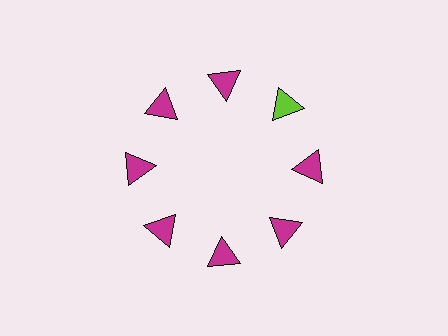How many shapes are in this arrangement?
There are 8 shapes arranged in a ring pattern.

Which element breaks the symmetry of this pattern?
The lime triangle at roughly the 2 o'clock position breaks the symmetry. All other shapes are magenta triangles.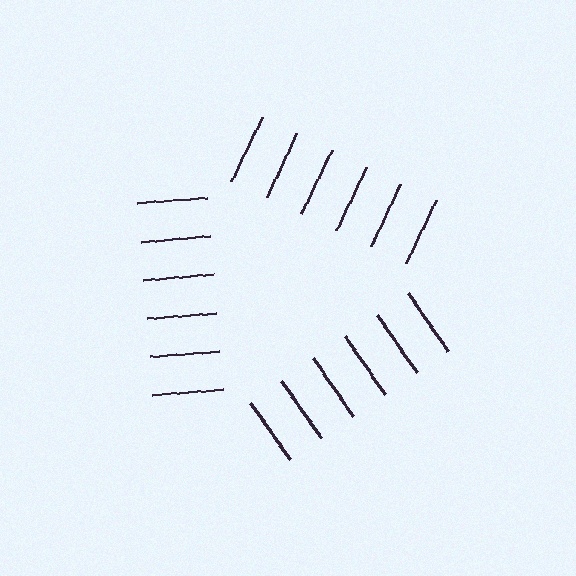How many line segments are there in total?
18 — 6 along each of the 3 edges.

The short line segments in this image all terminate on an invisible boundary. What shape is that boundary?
An illusory triangle — the line segments terminate on its edges but no continuous stroke is drawn.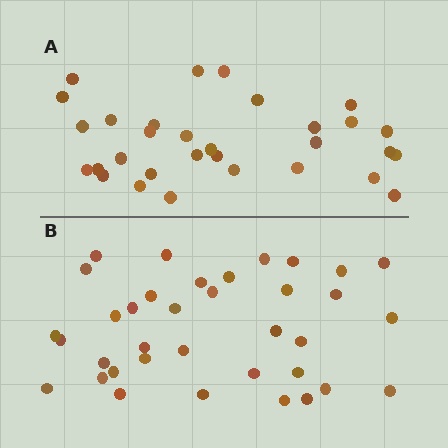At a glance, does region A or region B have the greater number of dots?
Region B (the bottom region) has more dots.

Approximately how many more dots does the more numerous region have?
Region B has about 5 more dots than region A.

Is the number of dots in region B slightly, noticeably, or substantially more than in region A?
Region B has only slightly more — the two regions are fairly close. The ratio is roughly 1.2 to 1.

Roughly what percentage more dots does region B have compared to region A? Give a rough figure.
About 15% more.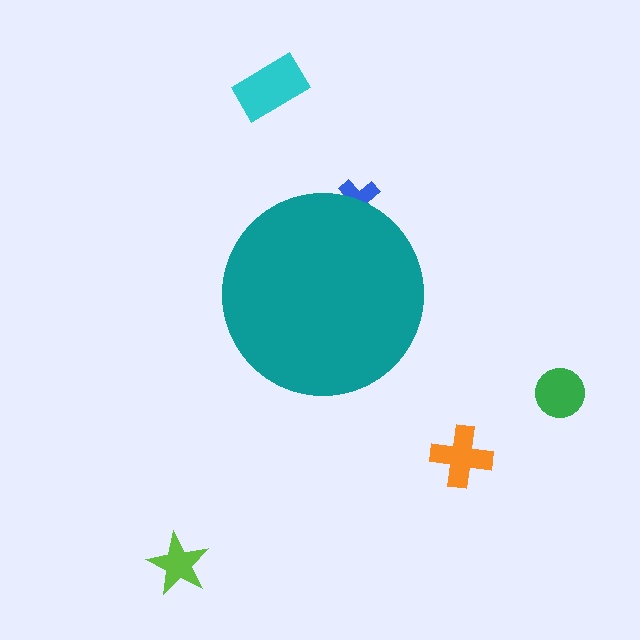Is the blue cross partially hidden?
Yes, the blue cross is partially hidden behind the teal circle.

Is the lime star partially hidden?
No, the lime star is fully visible.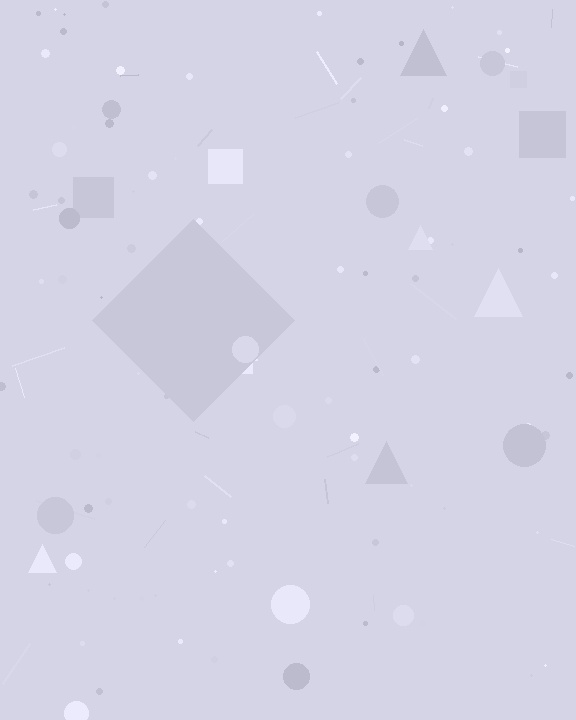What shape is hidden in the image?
A diamond is hidden in the image.